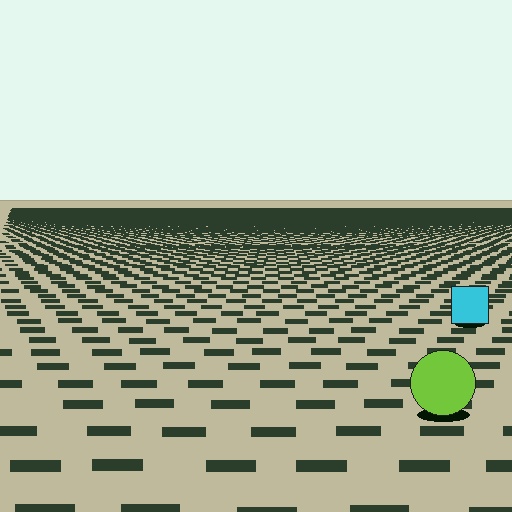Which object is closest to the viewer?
The lime circle is closest. The texture marks near it are larger and more spread out.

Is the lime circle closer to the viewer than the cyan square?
Yes. The lime circle is closer — you can tell from the texture gradient: the ground texture is coarser near it.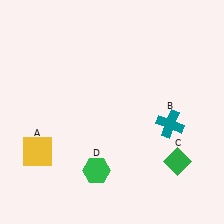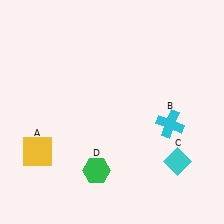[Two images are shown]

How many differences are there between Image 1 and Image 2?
There are 2 differences between the two images.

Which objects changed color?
B changed from teal to cyan. C changed from green to cyan.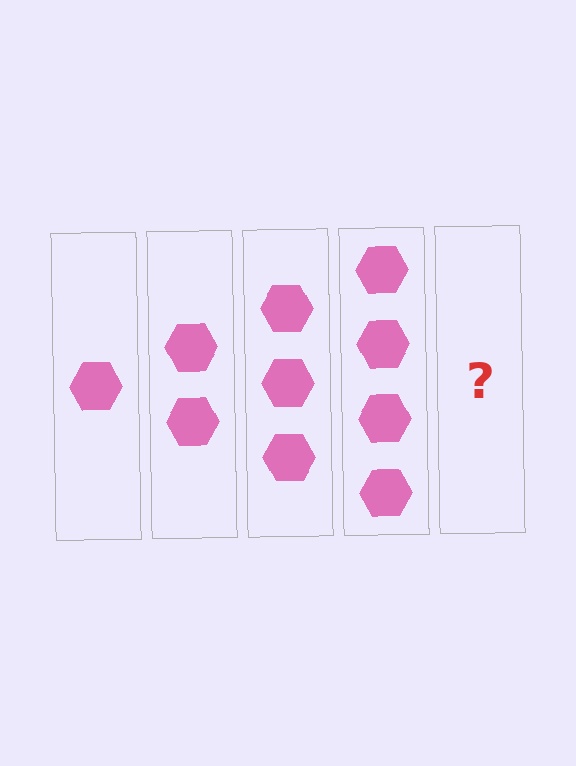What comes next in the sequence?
The next element should be 5 hexagons.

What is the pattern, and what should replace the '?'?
The pattern is that each step adds one more hexagon. The '?' should be 5 hexagons.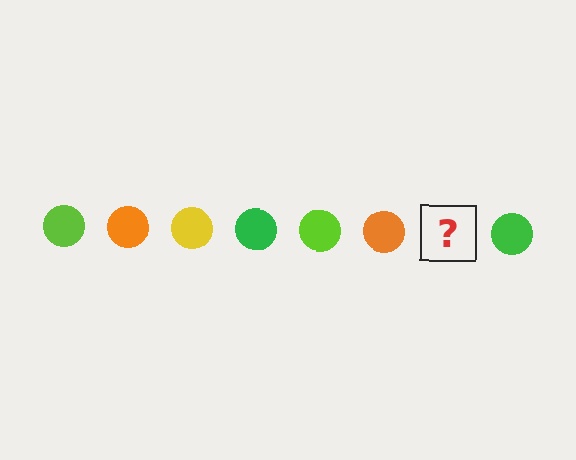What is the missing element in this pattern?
The missing element is a yellow circle.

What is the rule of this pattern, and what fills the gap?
The rule is that the pattern cycles through lime, orange, yellow, green circles. The gap should be filled with a yellow circle.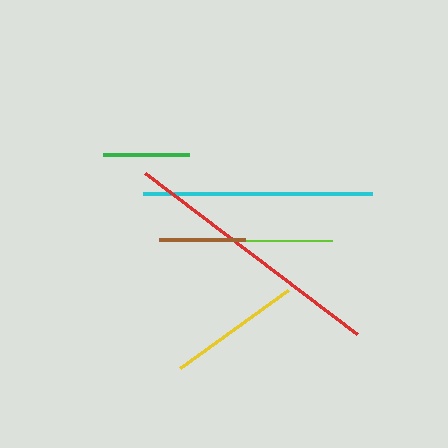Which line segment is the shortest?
The green line is the shortest at approximately 85 pixels.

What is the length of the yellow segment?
The yellow segment is approximately 133 pixels long.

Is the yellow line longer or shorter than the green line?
The yellow line is longer than the green line.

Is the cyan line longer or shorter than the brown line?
The cyan line is longer than the brown line.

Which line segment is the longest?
The red line is the longest at approximately 266 pixels.